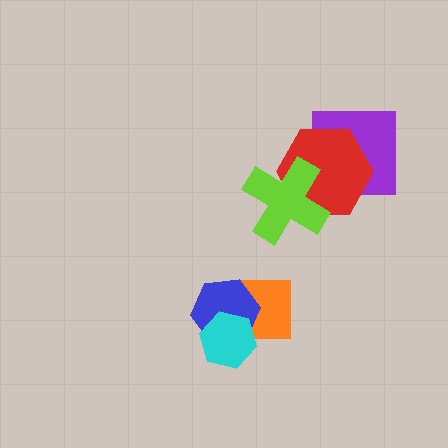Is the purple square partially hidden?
Yes, it is partially covered by another shape.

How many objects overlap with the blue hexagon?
2 objects overlap with the blue hexagon.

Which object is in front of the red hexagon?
The lime cross is in front of the red hexagon.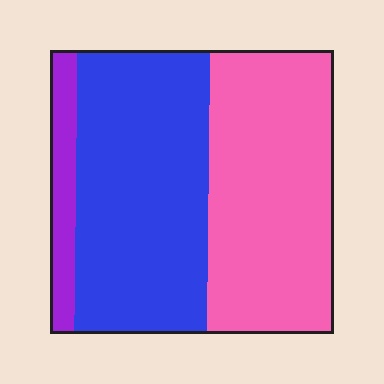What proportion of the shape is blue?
Blue takes up about one half (1/2) of the shape.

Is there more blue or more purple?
Blue.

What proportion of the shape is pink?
Pink takes up between a quarter and a half of the shape.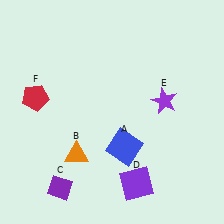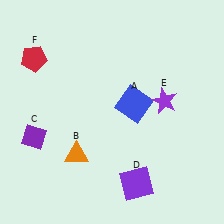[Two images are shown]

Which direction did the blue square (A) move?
The blue square (A) moved up.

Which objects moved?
The objects that moved are: the blue square (A), the purple diamond (C), the red pentagon (F).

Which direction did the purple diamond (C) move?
The purple diamond (C) moved up.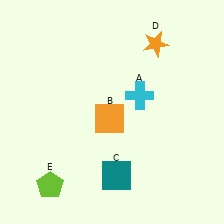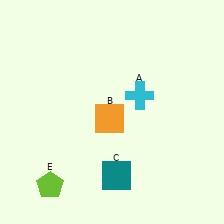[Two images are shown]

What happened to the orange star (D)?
The orange star (D) was removed in Image 2. It was in the top-right area of Image 1.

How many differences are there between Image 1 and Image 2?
There is 1 difference between the two images.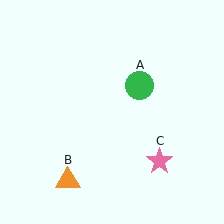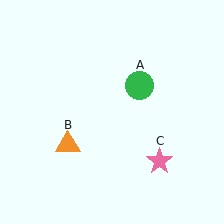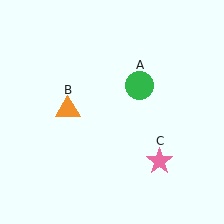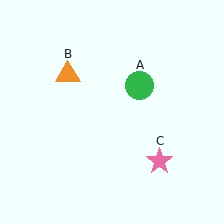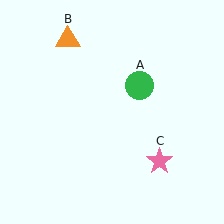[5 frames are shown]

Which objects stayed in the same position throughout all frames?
Green circle (object A) and pink star (object C) remained stationary.